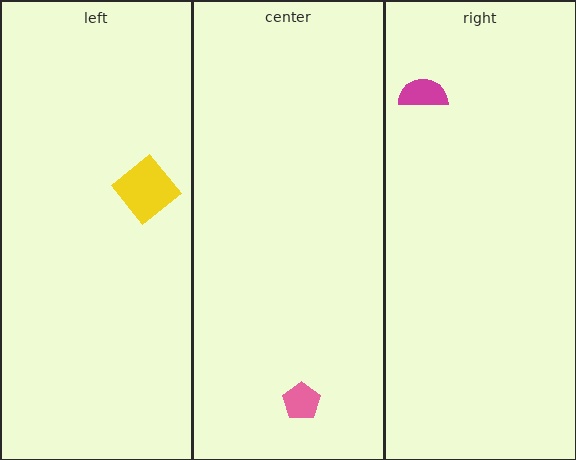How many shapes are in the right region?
1.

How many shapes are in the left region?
1.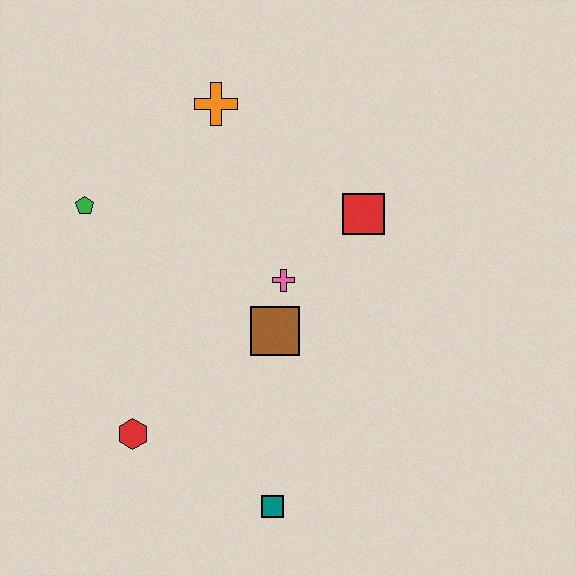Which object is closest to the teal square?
The red hexagon is closest to the teal square.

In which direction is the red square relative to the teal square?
The red square is above the teal square.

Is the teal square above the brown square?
No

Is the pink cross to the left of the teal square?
No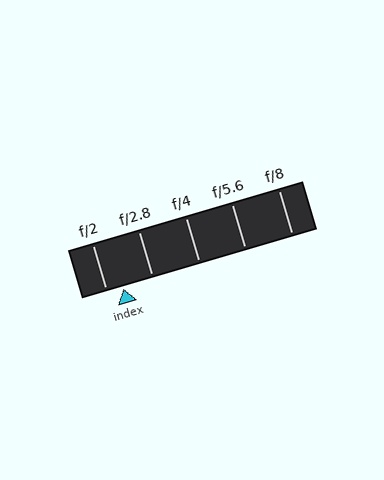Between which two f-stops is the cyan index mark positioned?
The index mark is between f/2 and f/2.8.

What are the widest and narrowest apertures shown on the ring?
The widest aperture shown is f/2 and the narrowest is f/8.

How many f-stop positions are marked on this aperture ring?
There are 5 f-stop positions marked.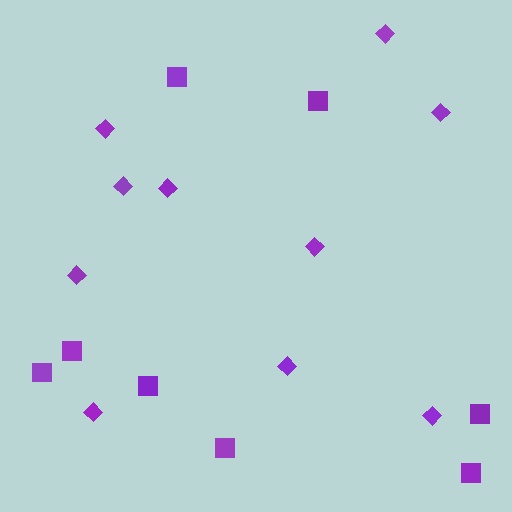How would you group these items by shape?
There are 2 groups: one group of squares (8) and one group of diamonds (10).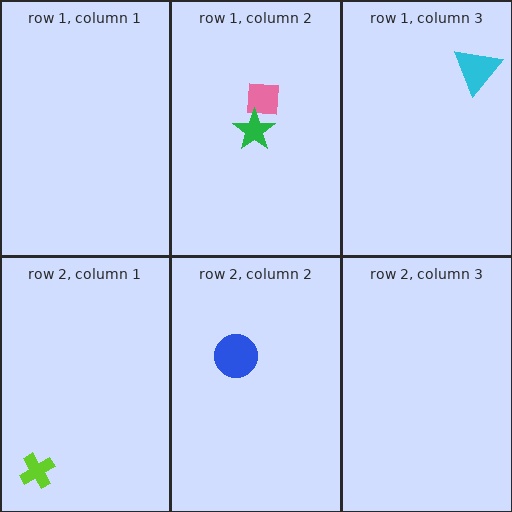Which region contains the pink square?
The row 1, column 2 region.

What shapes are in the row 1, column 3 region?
The cyan triangle.